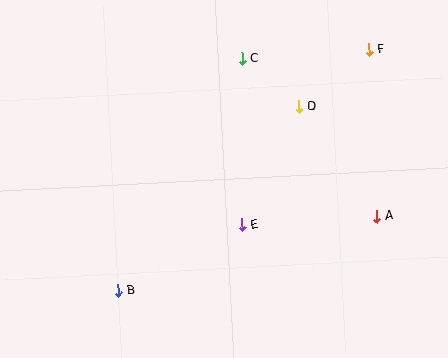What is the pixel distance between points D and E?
The distance between D and E is 131 pixels.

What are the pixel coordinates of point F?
Point F is at (369, 50).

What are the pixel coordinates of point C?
Point C is at (242, 59).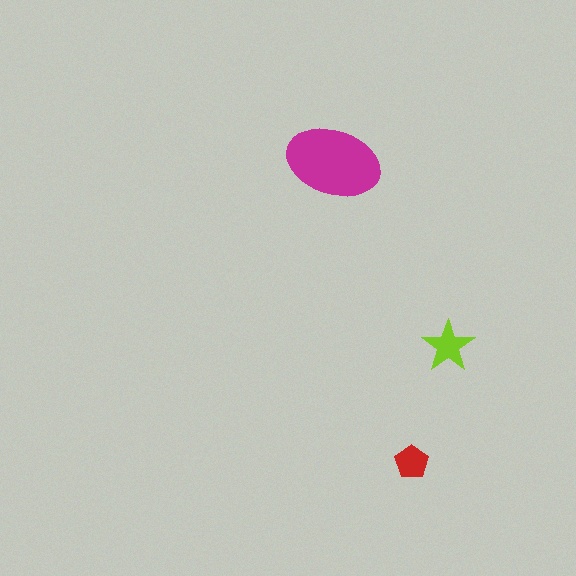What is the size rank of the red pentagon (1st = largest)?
3rd.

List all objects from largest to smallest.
The magenta ellipse, the lime star, the red pentagon.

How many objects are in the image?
There are 3 objects in the image.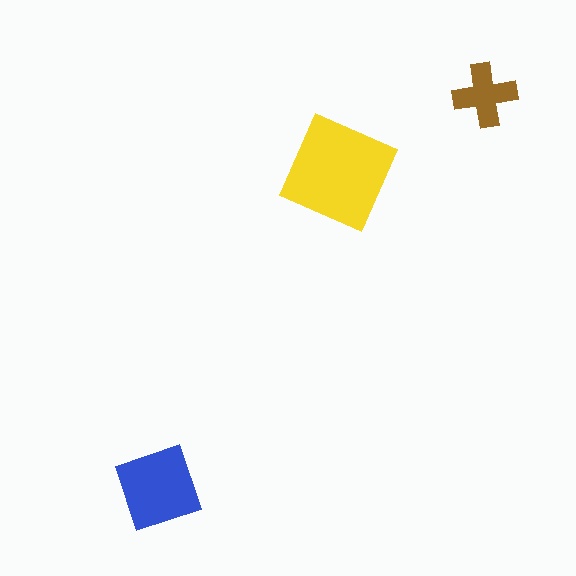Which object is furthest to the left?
The blue diamond is leftmost.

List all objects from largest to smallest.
The yellow square, the blue diamond, the brown cross.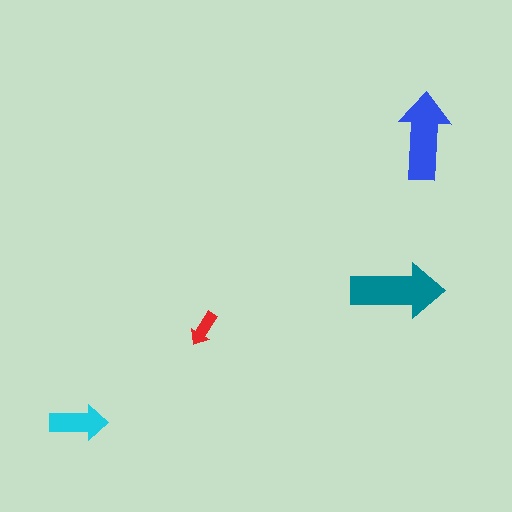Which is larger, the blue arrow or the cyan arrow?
The blue one.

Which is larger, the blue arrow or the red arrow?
The blue one.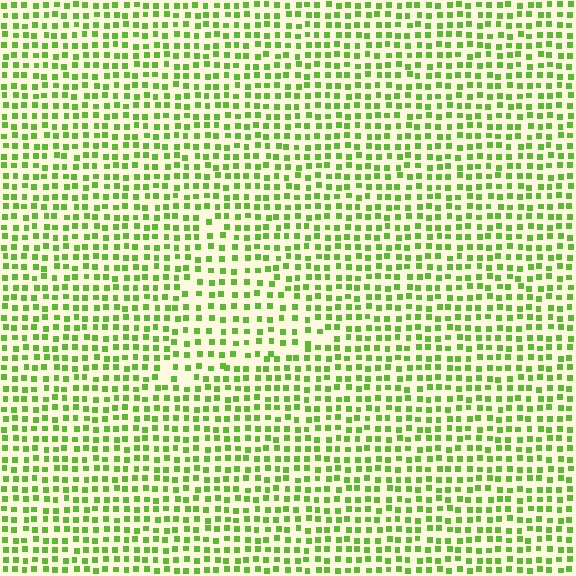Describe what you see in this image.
The image contains small lime elements arranged at two different densities. A triangle-shaped region is visible where the elements are less densely packed than the surrounding area.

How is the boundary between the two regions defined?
The boundary is defined by a change in element density (approximately 1.4x ratio). All elements are the same color, size, and shape.